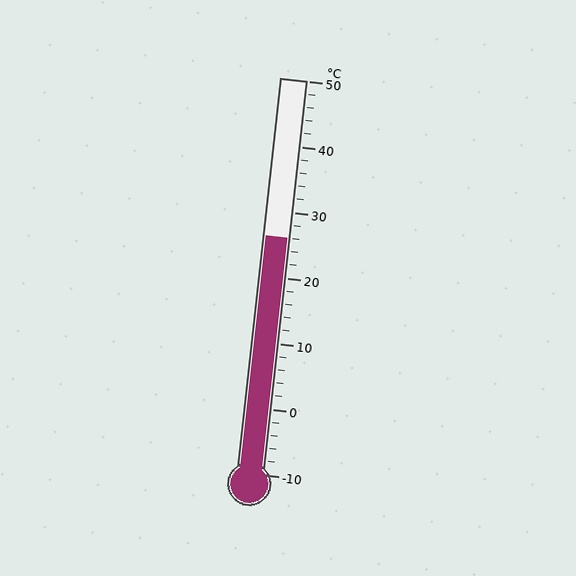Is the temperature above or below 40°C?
The temperature is below 40°C.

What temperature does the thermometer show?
The thermometer shows approximately 26°C.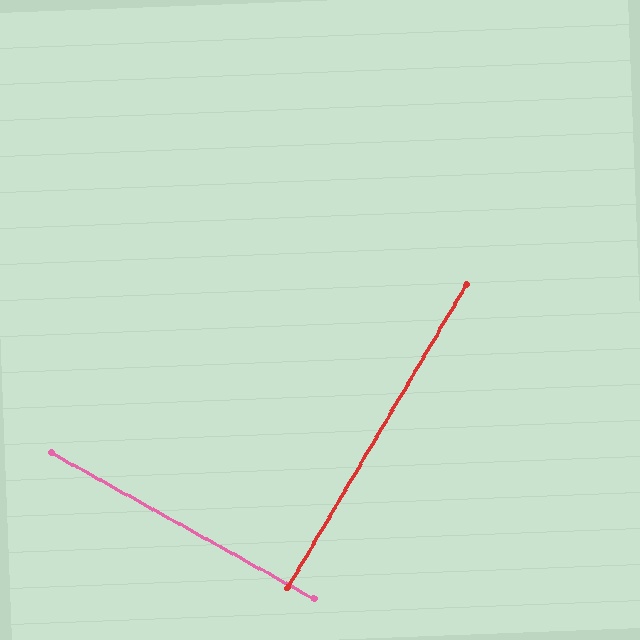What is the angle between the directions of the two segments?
Approximately 89 degrees.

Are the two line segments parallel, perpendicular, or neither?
Perpendicular — they meet at approximately 89°.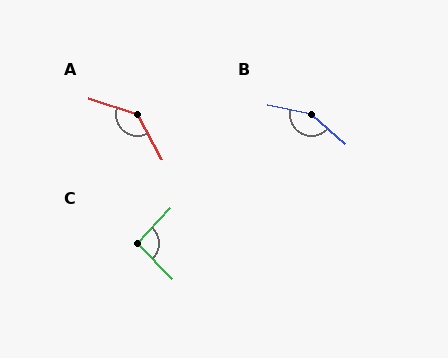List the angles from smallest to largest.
C (94°), A (137°), B (150°).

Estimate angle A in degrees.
Approximately 137 degrees.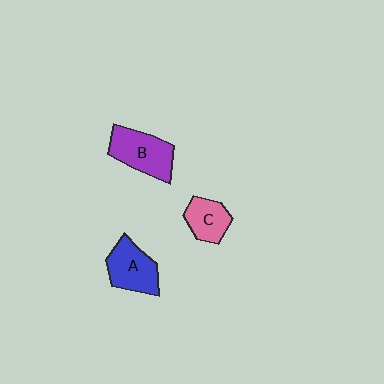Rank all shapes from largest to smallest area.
From largest to smallest: B (purple), A (blue), C (pink).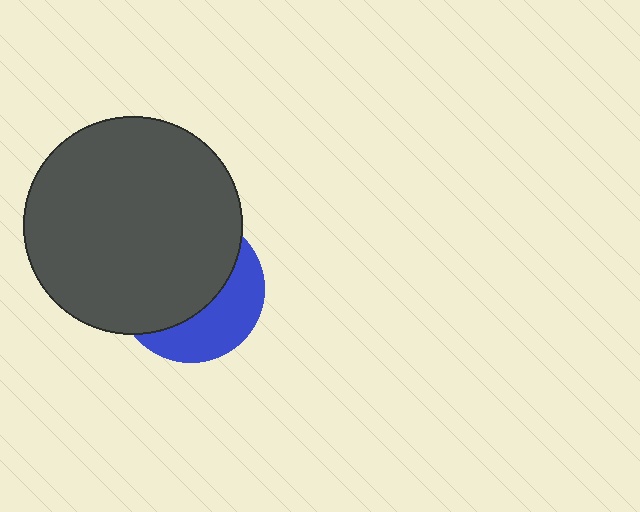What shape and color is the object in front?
The object in front is a dark gray circle.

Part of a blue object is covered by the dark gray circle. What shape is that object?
It is a circle.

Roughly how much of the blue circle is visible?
A small part of it is visible (roughly 37%).